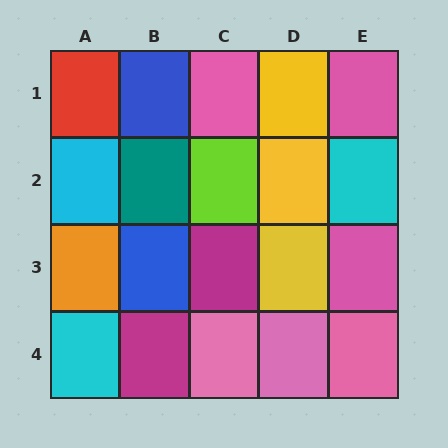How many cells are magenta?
2 cells are magenta.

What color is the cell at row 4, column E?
Pink.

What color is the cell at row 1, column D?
Yellow.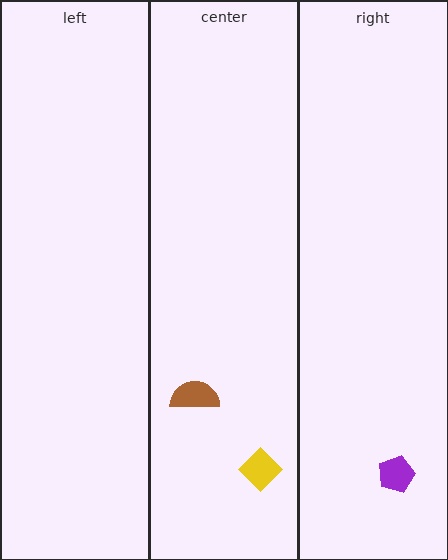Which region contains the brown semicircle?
The center region.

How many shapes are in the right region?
1.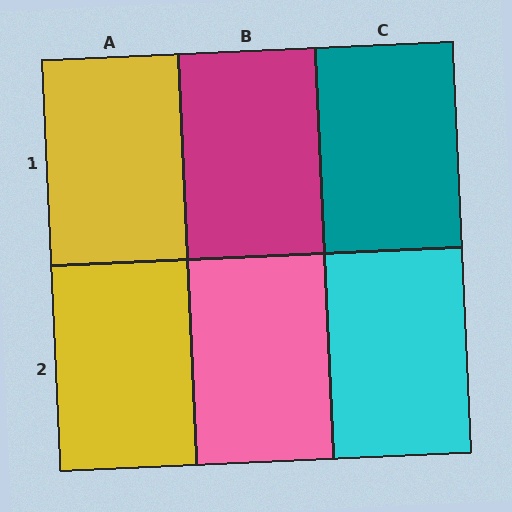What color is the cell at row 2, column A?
Yellow.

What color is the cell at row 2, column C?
Cyan.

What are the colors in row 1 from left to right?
Yellow, magenta, teal.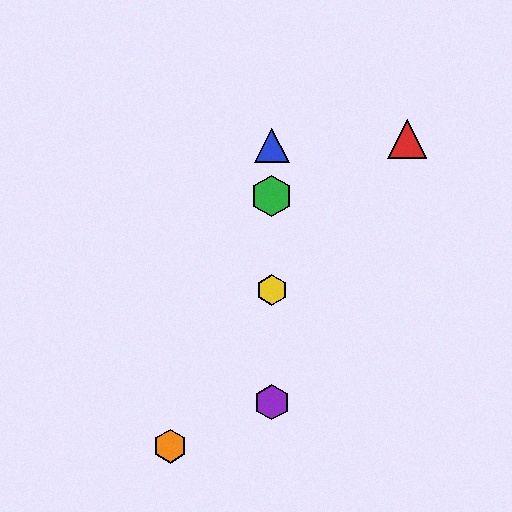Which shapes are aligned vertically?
The blue triangle, the green hexagon, the yellow hexagon, the purple hexagon are aligned vertically.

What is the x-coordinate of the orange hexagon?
The orange hexagon is at x≈170.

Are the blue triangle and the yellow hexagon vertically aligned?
Yes, both are at x≈272.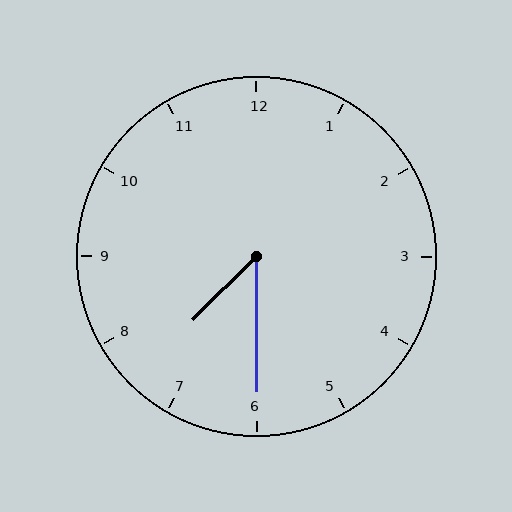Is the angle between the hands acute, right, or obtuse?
It is acute.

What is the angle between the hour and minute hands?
Approximately 45 degrees.